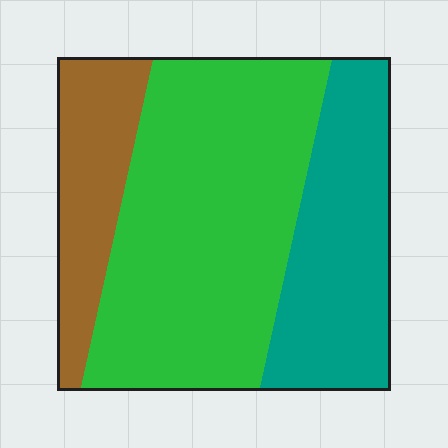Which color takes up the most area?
Green, at roughly 55%.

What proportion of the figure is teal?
Teal covers around 30% of the figure.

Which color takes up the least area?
Brown, at roughly 20%.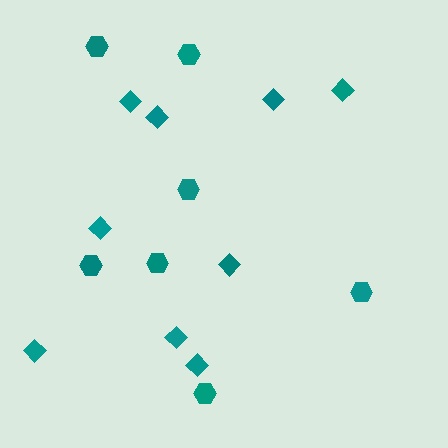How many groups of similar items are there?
There are 2 groups: one group of hexagons (7) and one group of diamonds (9).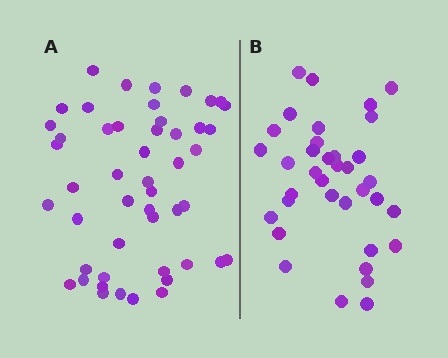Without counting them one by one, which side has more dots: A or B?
Region A (the left region) has more dots.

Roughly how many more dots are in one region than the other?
Region A has approximately 15 more dots than region B.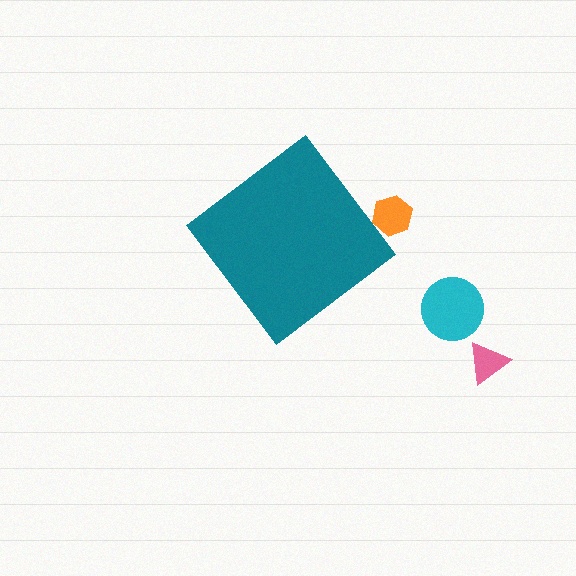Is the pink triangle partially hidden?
No, the pink triangle is fully visible.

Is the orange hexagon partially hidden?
Yes, the orange hexagon is partially hidden behind the teal diamond.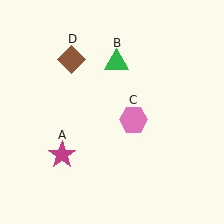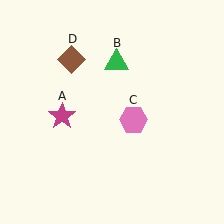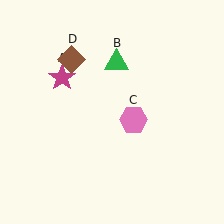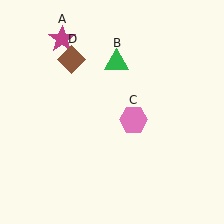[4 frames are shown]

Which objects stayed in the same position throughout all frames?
Green triangle (object B) and pink hexagon (object C) and brown diamond (object D) remained stationary.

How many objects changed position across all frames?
1 object changed position: magenta star (object A).